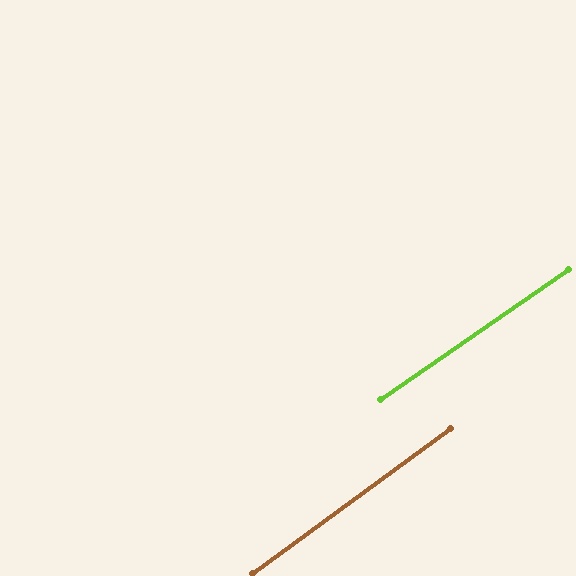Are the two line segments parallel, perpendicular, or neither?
Parallel — their directions differ by only 1.7°.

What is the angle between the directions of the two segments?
Approximately 2 degrees.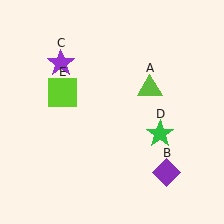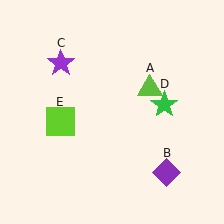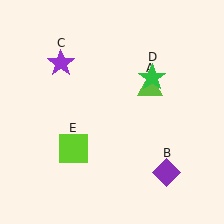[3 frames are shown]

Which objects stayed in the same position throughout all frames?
Lime triangle (object A) and purple diamond (object B) and purple star (object C) remained stationary.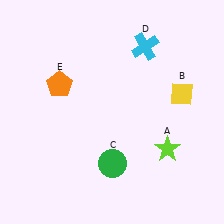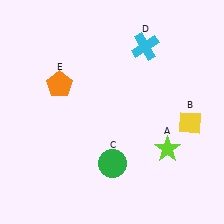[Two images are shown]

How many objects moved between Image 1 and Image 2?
1 object moved between the two images.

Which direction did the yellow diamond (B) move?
The yellow diamond (B) moved down.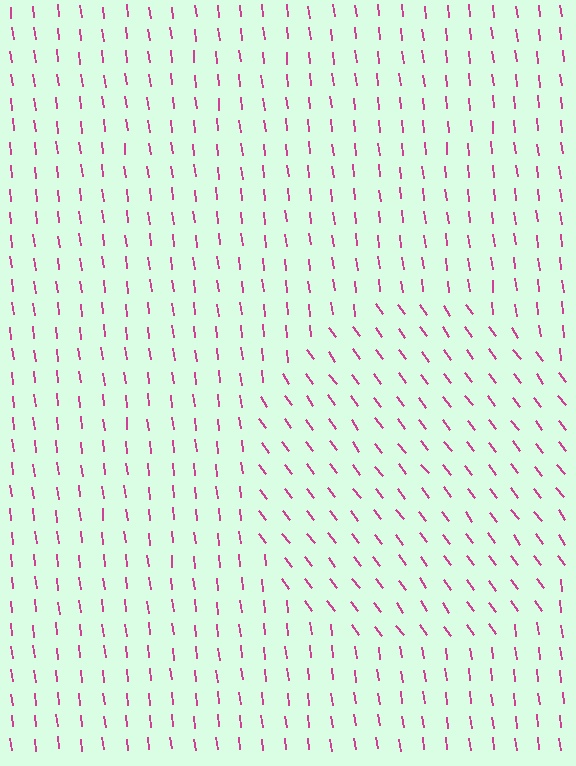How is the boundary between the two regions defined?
The boundary is defined purely by a change in line orientation (approximately 30 degrees difference). All lines are the same color and thickness.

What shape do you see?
I see a circle.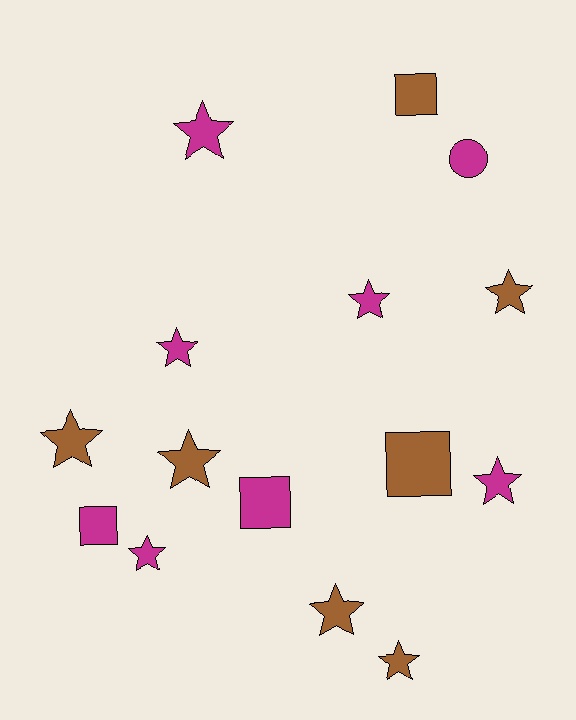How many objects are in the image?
There are 15 objects.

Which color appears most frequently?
Magenta, with 8 objects.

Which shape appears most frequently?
Star, with 10 objects.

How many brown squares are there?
There are 2 brown squares.